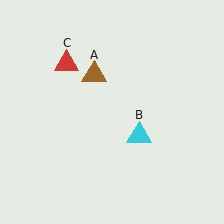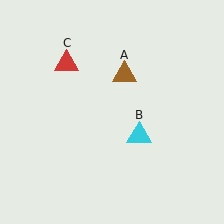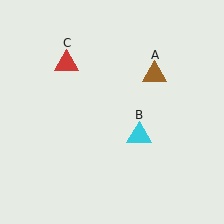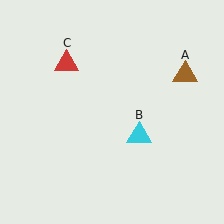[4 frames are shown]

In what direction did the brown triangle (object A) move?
The brown triangle (object A) moved right.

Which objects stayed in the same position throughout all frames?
Cyan triangle (object B) and red triangle (object C) remained stationary.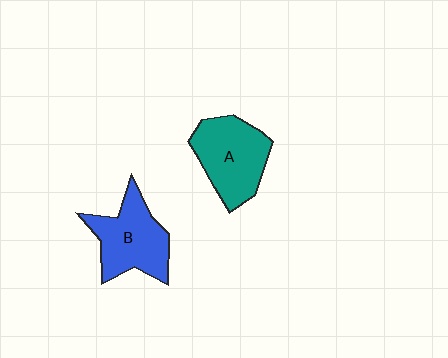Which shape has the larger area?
Shape A (teal).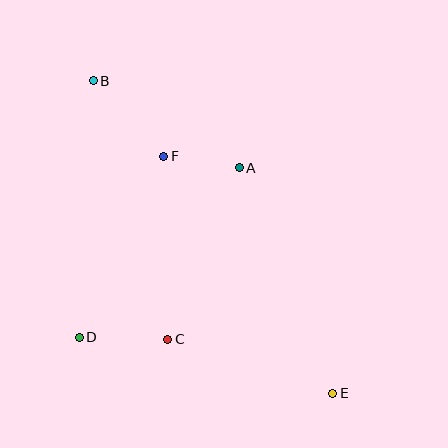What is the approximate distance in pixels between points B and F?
The distance between B and F is approximately 104 pixels.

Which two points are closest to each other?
Points A and F are closest to each other.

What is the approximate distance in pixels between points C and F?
The distance between C and F is approximately 183 pixels.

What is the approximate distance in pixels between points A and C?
The distance between A and C is approximately 186 pixels.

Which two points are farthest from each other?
Points B and E are farthest from each other.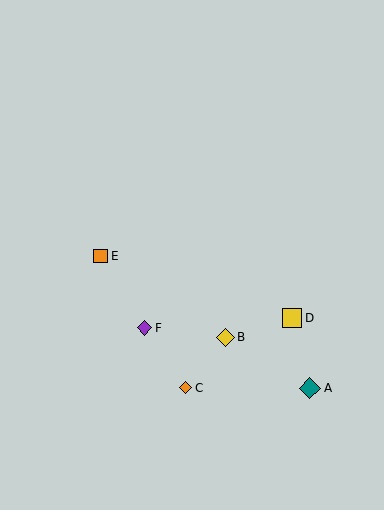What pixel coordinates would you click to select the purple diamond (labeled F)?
Click at (144, 328) to select the purple diamond F.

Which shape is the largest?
The teal diamond (labeled A) is the largest.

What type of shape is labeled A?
Shape A is a teal diamond.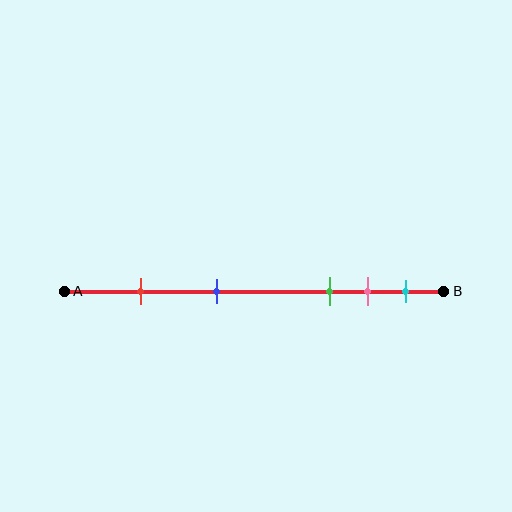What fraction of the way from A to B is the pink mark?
The pink mark is approximately 80% (0.8) of the way from A to B.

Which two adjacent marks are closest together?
The pink and cyan marks are the closest adjacent pair.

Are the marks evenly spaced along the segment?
No, the marks are not evenly spaced.